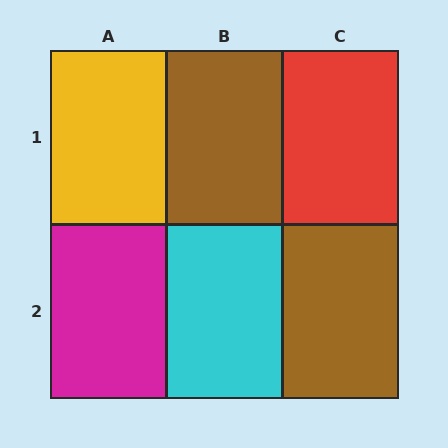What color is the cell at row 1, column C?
Red.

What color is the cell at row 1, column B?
Brown.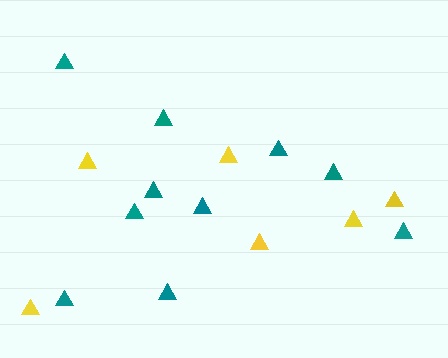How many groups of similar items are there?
There are 2 groups: one group of teal triangles (10) and one group of yellow triangles (6).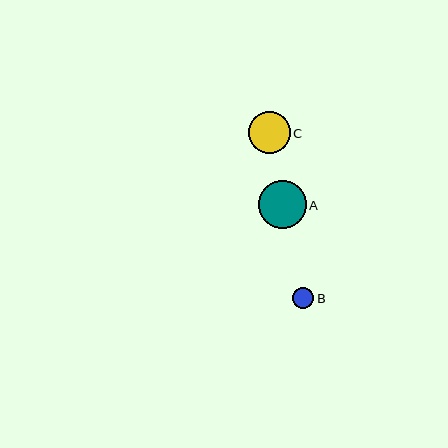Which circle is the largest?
Circle A is the largest with a size of approximately 48 pixels.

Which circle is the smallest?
Circle B is the smallest with a size of approximately 21 pixels.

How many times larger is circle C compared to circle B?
Circle C is approximately 2.0 times the size of circle B.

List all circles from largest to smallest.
From largest to smallest: A, C, B.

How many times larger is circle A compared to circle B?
Circle A is approximately 2.2 times the size of circle B.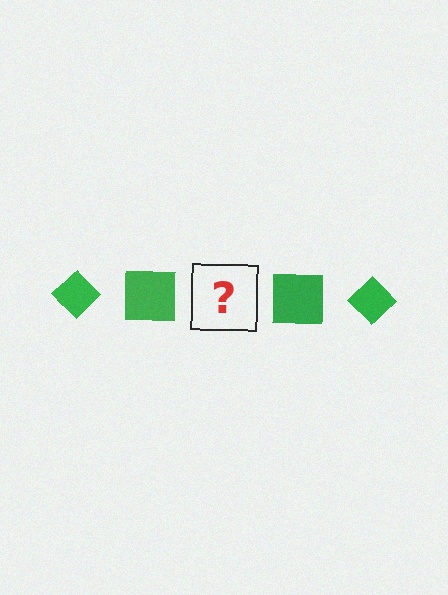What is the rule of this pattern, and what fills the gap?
The rule is that the pattern cycles through diamond, square shapes in green. The gap should be filled with a green diamond.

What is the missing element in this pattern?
The missing element is a green diamond.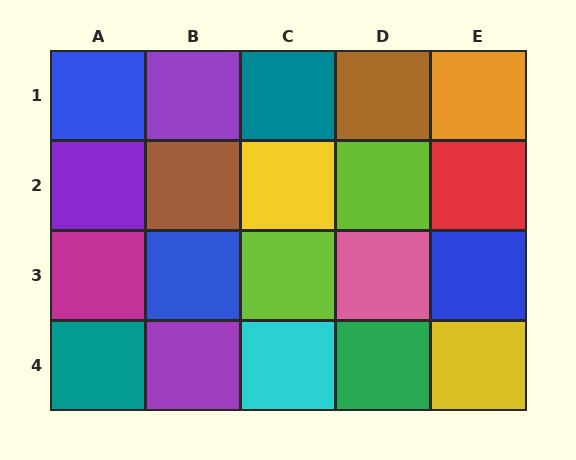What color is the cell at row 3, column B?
Blue.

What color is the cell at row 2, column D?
Lime.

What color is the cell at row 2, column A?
Purple.